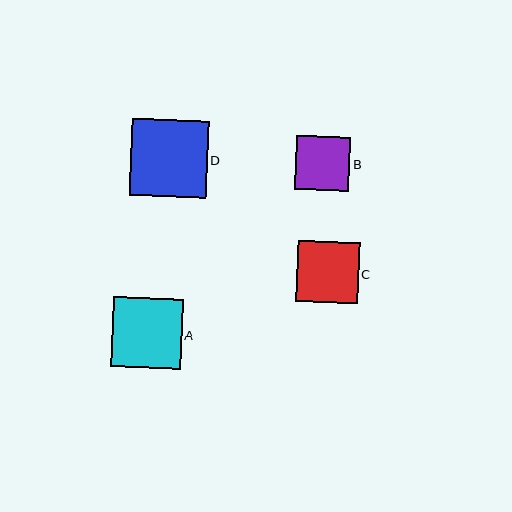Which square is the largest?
Square D is the largest with a size of approximately 77 pixels.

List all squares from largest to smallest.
From largest to smallest: D, A, C, B.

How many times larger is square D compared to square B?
Square D is approximately 1.4 times the size of square B.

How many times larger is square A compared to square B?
Square A is approximately 1.3 times the size of square B.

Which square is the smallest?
Square B is the smallest with a size of approximately 54 pixels.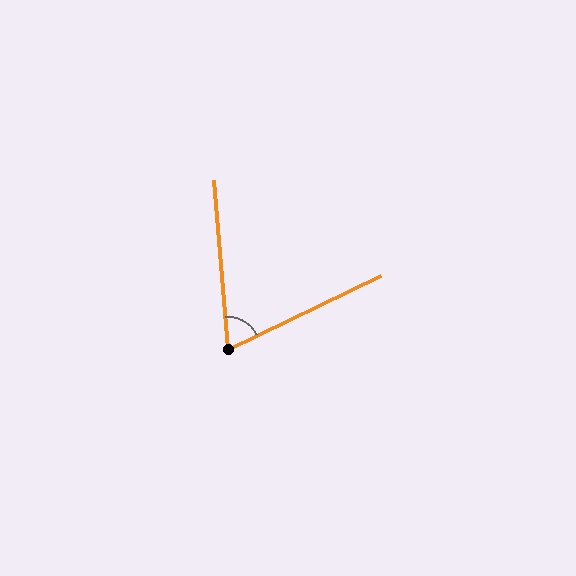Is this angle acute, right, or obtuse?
It is acute.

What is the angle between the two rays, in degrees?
Approximately 69 degrees.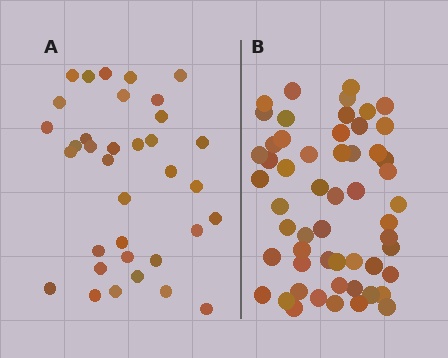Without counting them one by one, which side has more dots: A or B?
Region B (the right region) has more dots.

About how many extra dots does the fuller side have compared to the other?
Region B has approximately 20 more dots than region A.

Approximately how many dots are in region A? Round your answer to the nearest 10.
About 40 dots. (The exact count is 35, which rounds to 40.)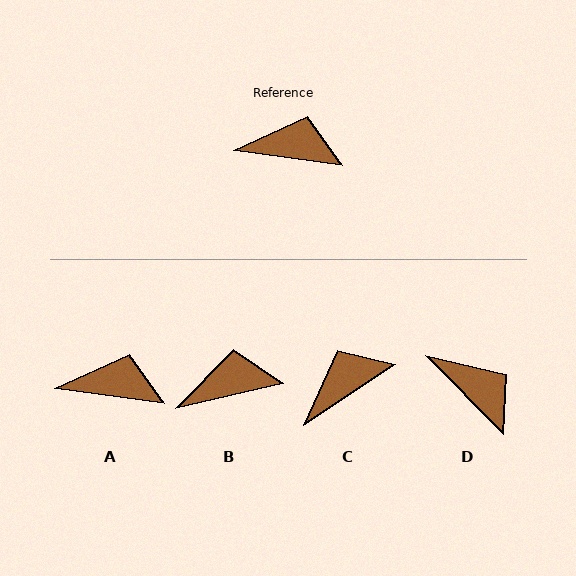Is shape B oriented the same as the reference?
No, it is off by about 20 degrees.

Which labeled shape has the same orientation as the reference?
A.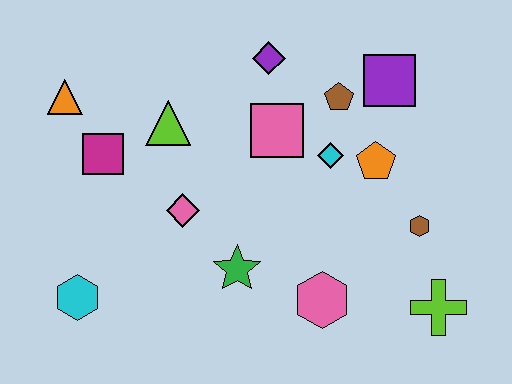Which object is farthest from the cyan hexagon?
The purple square is farthest from the cyan hexagon.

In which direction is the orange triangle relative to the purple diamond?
The orange triangle is to the left of the purple diamond.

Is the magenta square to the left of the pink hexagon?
Yes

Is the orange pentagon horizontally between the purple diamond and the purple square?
Yes